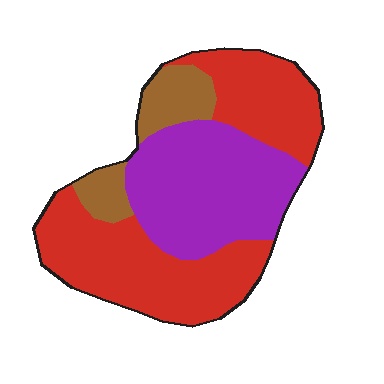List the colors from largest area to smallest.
From largest to smallest: red, purple, brown.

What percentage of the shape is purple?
Purple covers 35% of the shape.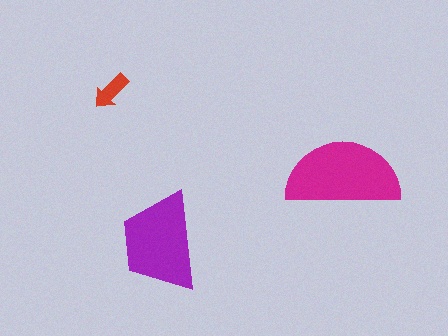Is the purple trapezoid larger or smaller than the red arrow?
Larger.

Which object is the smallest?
The red arrow.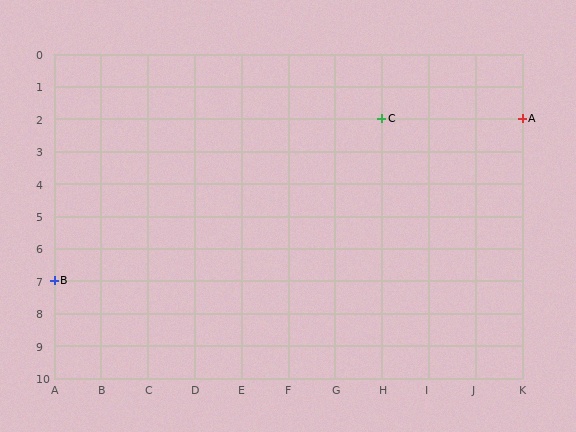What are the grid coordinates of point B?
Point B is at grid coordinates (A, 7).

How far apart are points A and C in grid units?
Points A and C are 3 columns apart.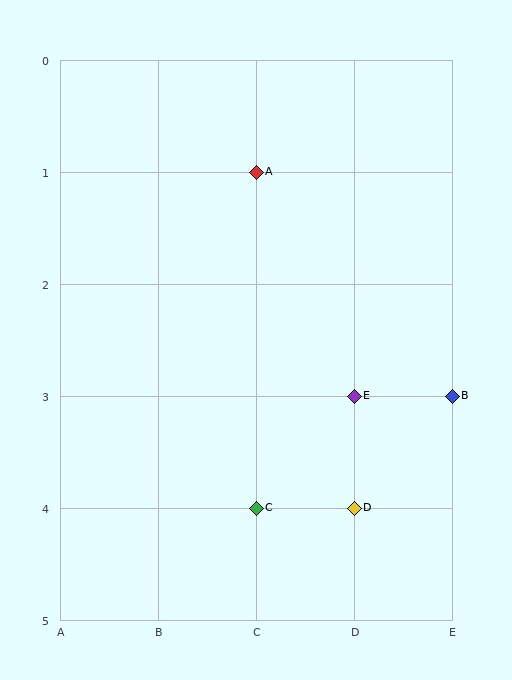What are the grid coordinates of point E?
Point E is at grid coordinates (D, 3).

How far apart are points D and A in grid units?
Points D and A are 1 column and 3 rows apart (about 3.2 grid units diagonally).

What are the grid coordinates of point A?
Point A is at grid coordinates (C, 1).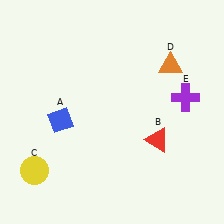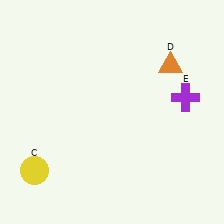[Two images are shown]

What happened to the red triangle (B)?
The red triangle (B) was removed in Image 2. It was in the bottom-right area of Image 1.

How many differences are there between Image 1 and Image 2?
There are 2 differences between the two images.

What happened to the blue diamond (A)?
The blue diamond (A) was removed in Image 2. It was in the bottom-left area of Image 1.